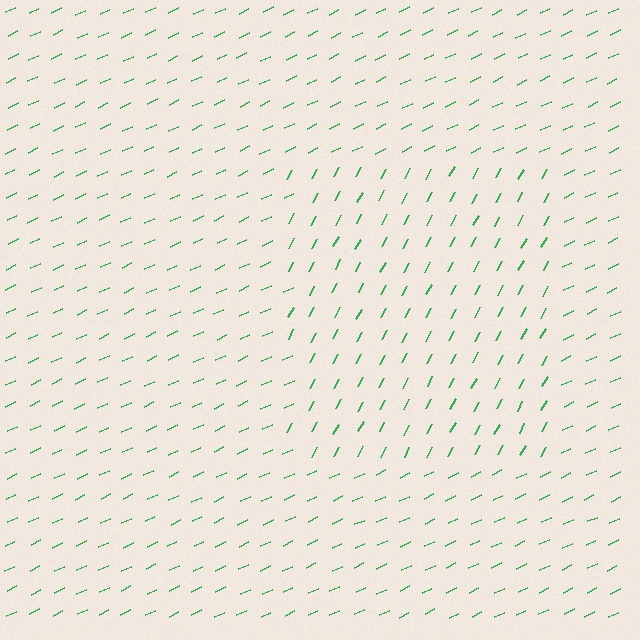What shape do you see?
I see a rectangle.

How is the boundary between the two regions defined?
The boundary is defined purely by a change in line orientation (approximately 36 degrees difference). All lines are the same color and thickness.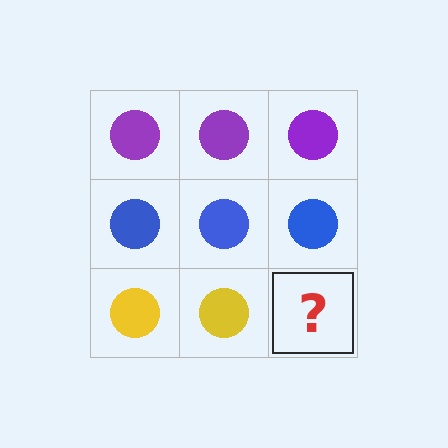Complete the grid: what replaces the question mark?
The question mark should be replaced with a yellow circle.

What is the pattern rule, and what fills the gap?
The rule is that each row has a consistent color. The gap should be filled with a yellow circle.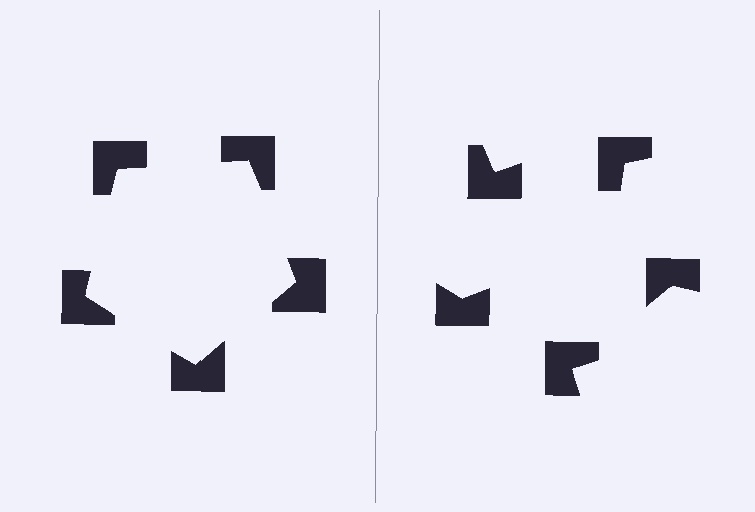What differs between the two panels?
The notched squares are positioned identically on both sides; only the wedge orientations differ. On the left they align to a pentagon; on the right they are misaligned.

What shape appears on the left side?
An illusory pentagon.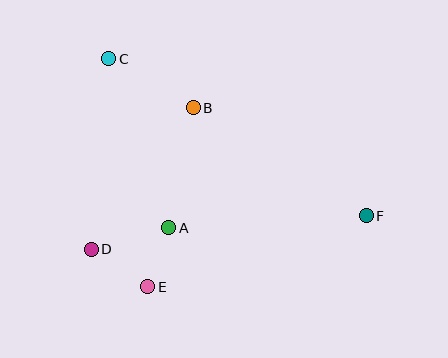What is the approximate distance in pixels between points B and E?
The distance between B and E is approximately 185 pixels.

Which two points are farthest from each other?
Points C and F are farthest from each other.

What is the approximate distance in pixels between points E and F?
The distance between E and F is approximately 230 pixels.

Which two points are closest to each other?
Points A and E are closest to each other.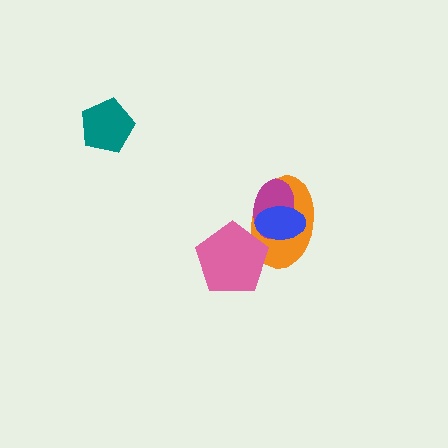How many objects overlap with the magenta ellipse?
2 objects overlap with the magenta ellipse.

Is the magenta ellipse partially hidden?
Yes, it is partially covered by another shape.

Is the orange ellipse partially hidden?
Yes, it is partially covered by another shape.